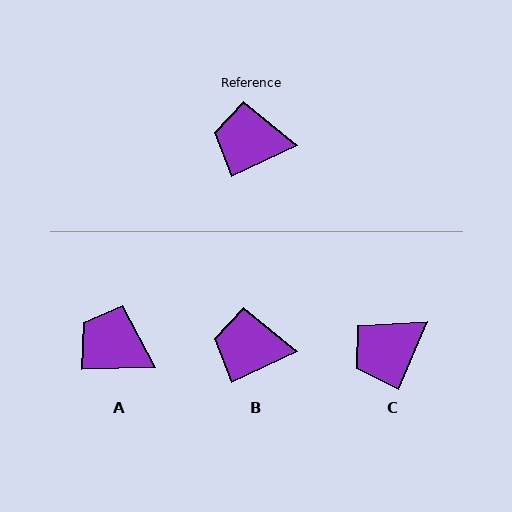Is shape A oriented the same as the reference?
No, it is off by about 23 degrees.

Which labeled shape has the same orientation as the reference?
B.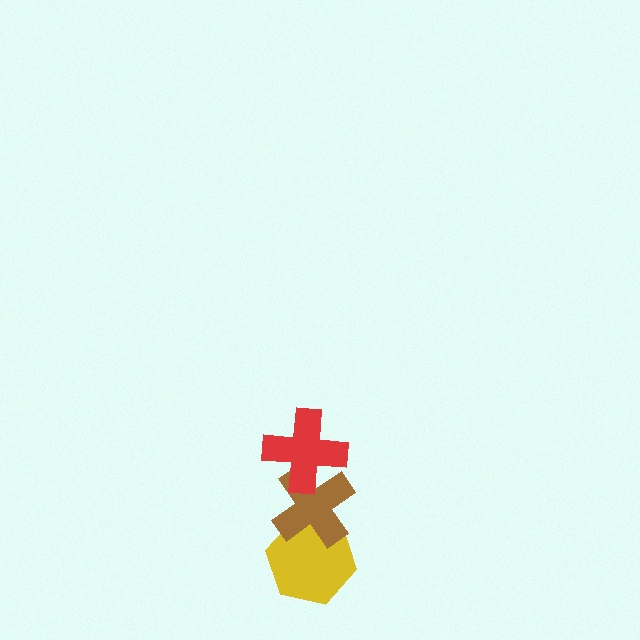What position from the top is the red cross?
The red cross is 1st from the top.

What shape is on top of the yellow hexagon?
The brown cross is on top of the yellow hexagon.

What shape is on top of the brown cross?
The red cross is on top of the brown cross.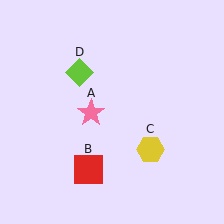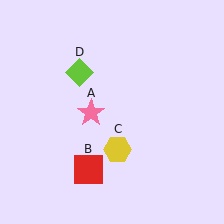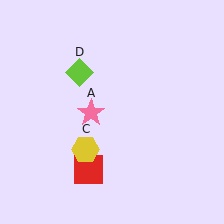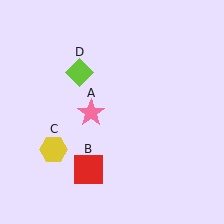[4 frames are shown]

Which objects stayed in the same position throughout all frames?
Pink star (object A) and red square (object B) and lime diamond (object D) remained stationary.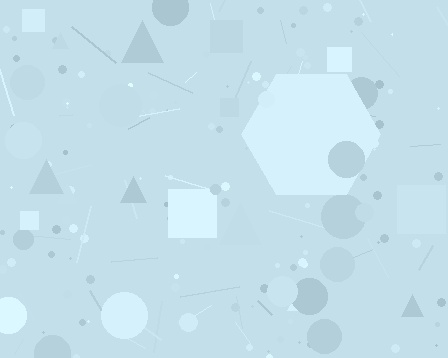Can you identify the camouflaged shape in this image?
The camouflaged shape is a hexagon.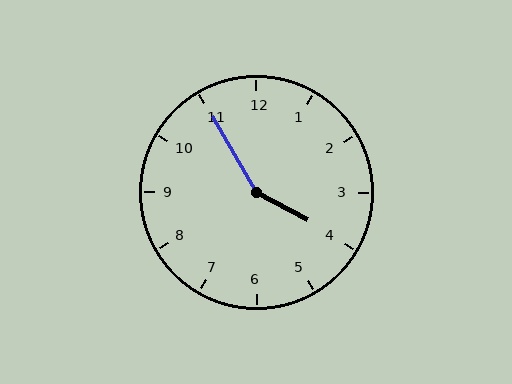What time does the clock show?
3:55.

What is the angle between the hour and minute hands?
Approximately 148 degrees.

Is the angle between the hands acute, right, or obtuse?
It is obtuse.